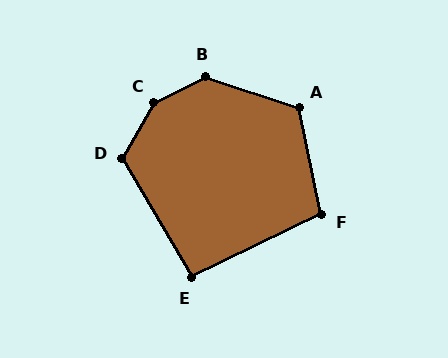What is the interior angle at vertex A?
Approximately 120 degrees (obtuse).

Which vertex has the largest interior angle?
C, at approximately 146 degrees.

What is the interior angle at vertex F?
Approximately 104 degrees (obtuse).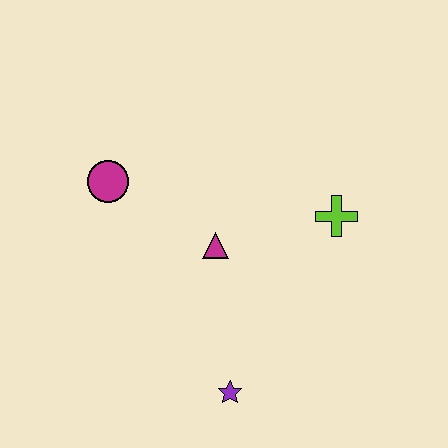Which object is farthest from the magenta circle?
The purple star is farthest from the magenta circle.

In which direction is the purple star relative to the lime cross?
The purple star is below the lime cross.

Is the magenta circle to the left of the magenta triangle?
Yes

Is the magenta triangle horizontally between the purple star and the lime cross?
No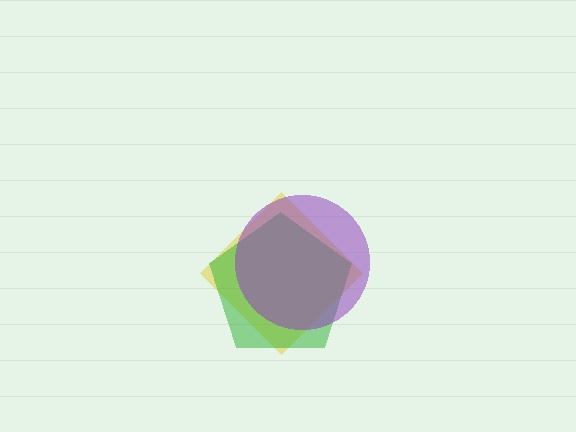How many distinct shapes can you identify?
There are 3 distinct shapes: a yellow diamond, a green pentagon, a purple circle.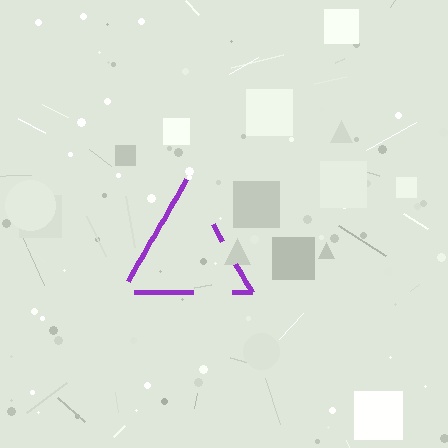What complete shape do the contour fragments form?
The contour fragments form a triangle.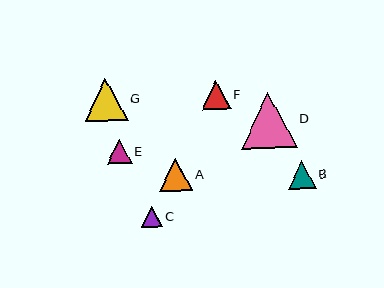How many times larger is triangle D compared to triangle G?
Triangle D is approximately 1.3 times the size of triangle G.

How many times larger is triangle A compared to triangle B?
Triangle A is approximately 1.2 times the size of triangle B.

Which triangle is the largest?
Triangle D is the largest with a size of approximately 56 pixels.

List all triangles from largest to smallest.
From largest to smallest: D, G, A, F, B, E, C.